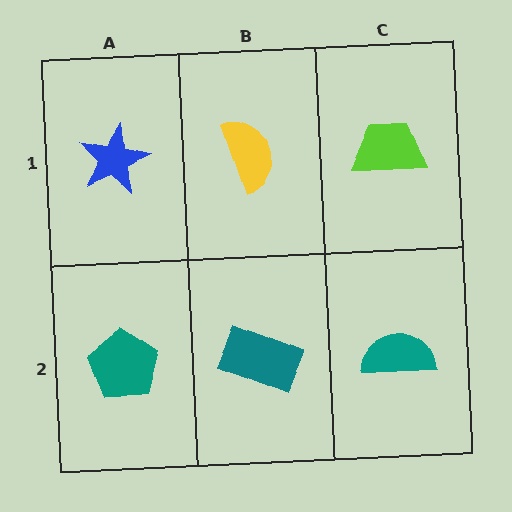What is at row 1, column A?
A blue star.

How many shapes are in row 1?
3 shapes.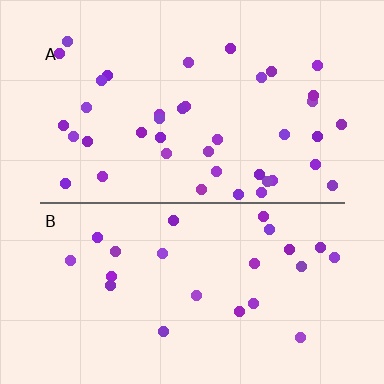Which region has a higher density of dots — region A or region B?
A (the top).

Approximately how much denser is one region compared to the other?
Approximately 1.7× — region A over region B.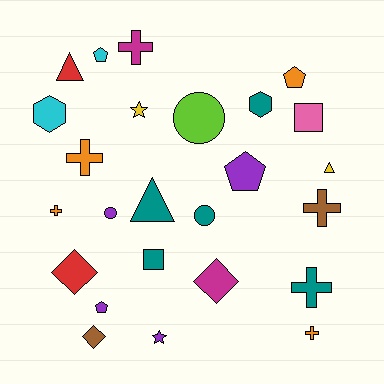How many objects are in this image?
There are 25 objects.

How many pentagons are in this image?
There are 4 pentagons.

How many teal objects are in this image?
There are 5 teal objects.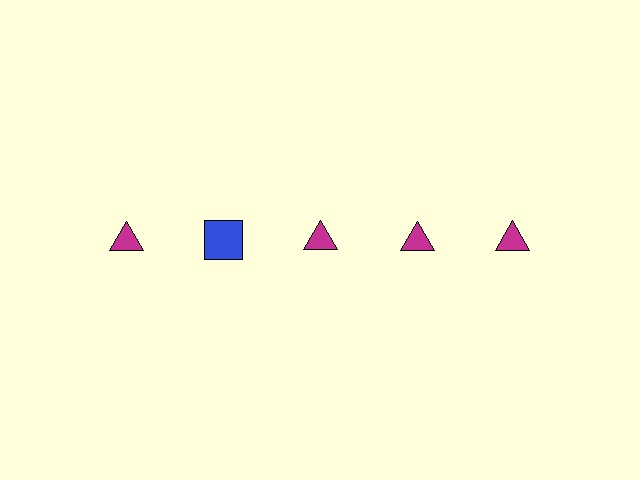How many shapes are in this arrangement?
There are 5 shapes arranged in a grid pattern.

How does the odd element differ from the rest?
It differs in both color (blue instead of magenta) and shape (square instead of triangle).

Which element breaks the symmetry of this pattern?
The blue square in the top row, second from left column breaks the symmetry. All other shapes are magenta triangles.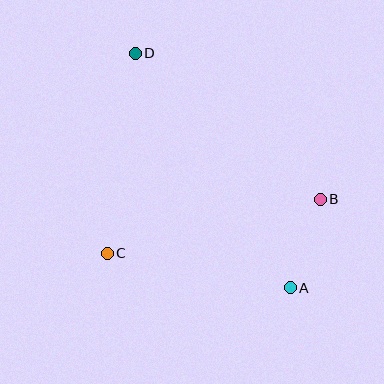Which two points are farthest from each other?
Points A and D are farthest from each other.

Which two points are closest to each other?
Points A and B are closest to each other.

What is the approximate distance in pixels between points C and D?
The distance between C and D is approximately 202 pixels.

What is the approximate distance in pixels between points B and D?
The distance between B and D is approximately 235 pixels.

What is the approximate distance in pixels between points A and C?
The distance between A and C is approximately 186 pixels.